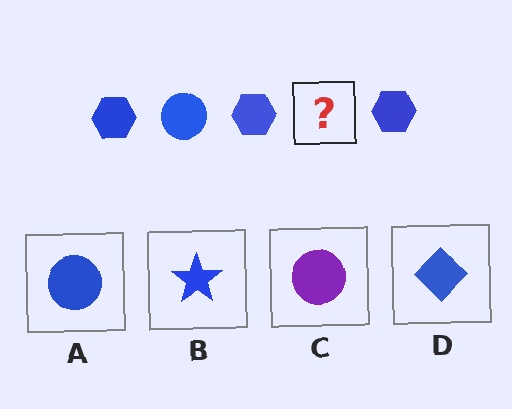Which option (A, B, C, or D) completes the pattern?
A.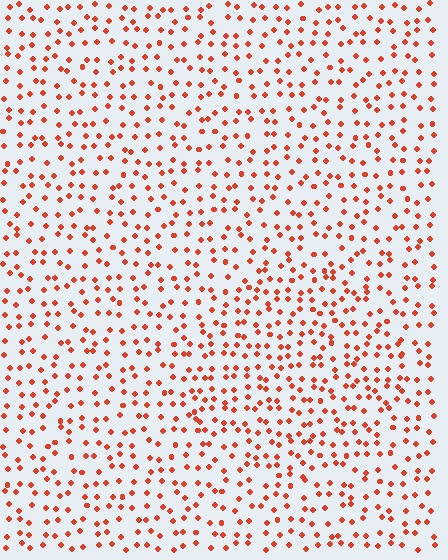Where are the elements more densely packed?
The elements are more densely packed inside the circle boundary.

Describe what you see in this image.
The image contains small red elements arranged at two different densities. A circle-shaped region is visible where the elements are more densely packed than the surrounding area.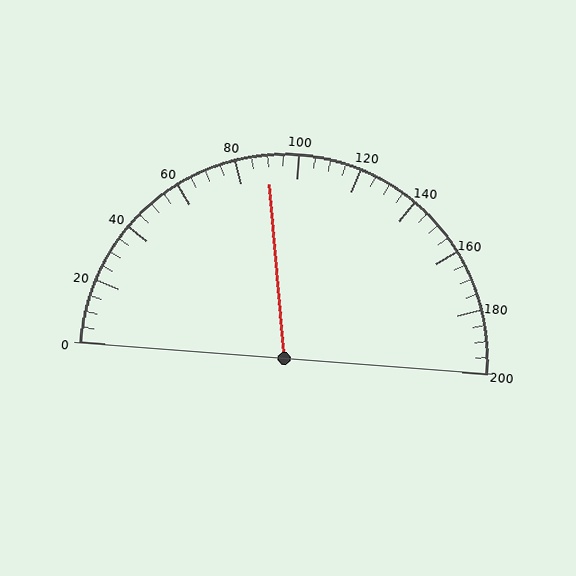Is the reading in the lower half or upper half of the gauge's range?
The reading is in the lower half of the range (0 to 200).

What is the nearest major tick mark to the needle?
The nearest major tick mark is 80.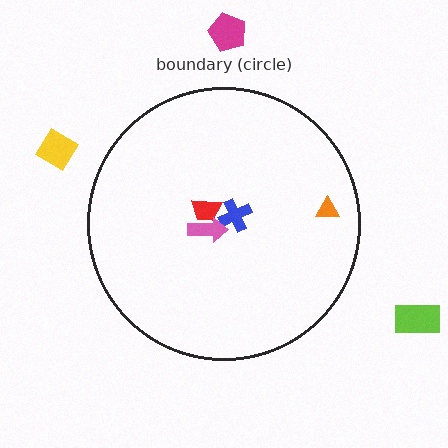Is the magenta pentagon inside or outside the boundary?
Outside.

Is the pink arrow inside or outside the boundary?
Inside.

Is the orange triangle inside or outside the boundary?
Inside.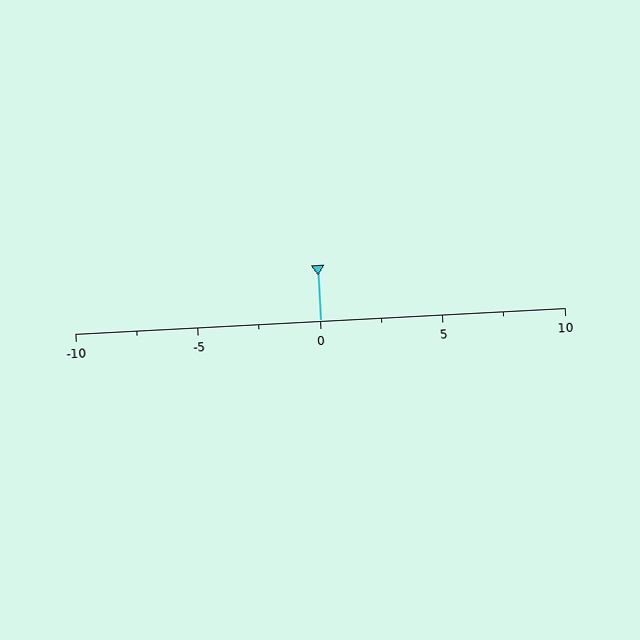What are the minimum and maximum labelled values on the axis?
The axis runs from -10 to 10.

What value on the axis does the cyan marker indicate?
The marker indicates approximately 0.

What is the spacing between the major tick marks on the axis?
The major ticks are spaced 5 apart.